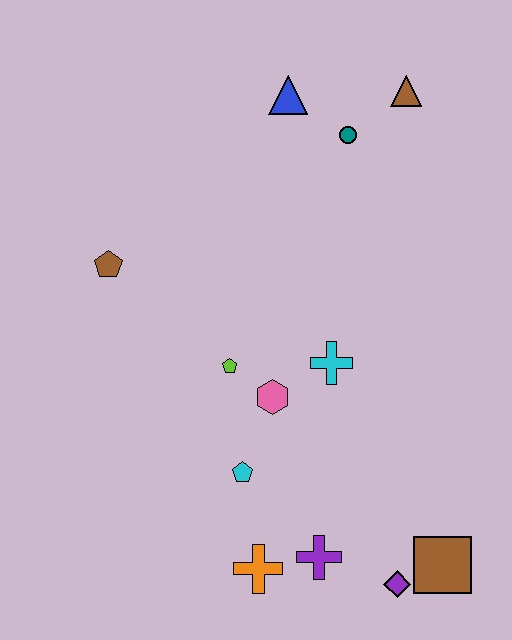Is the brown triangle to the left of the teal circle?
No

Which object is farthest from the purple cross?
The brown triangle is farthest from the purple cross.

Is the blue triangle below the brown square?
No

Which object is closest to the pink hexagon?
The lime pentagon is closest to the pink hexagon.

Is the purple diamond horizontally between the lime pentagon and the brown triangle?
Yes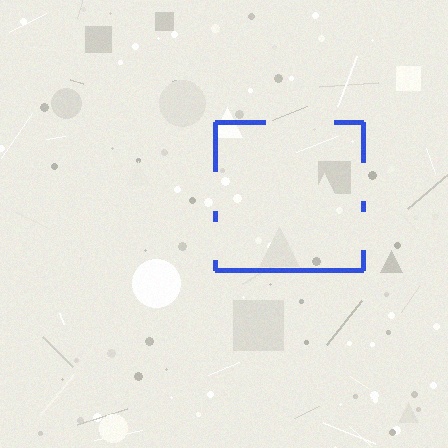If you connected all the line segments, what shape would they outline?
They would outline a square.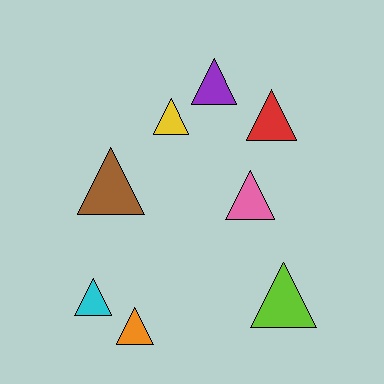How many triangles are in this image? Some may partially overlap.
There are 8 triangles.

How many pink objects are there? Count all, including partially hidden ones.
There is 1 pink object.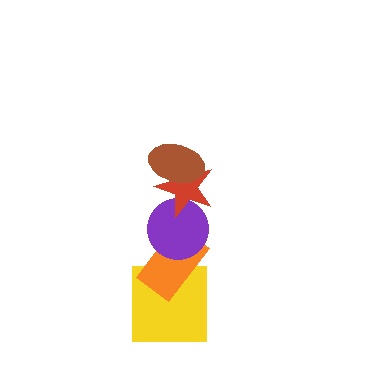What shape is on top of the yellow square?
The orange rectangle is on top of the yellow square.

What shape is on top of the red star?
The brown ellipse is on top of the red star.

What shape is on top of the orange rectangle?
The purple circle is on top of the orange rectangle.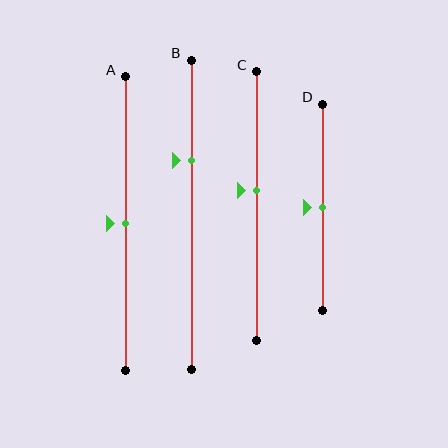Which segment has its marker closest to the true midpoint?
Segment A has its marker closest to the true midpoint.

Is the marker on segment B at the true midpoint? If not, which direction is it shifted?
No, the marker on segment B is shifted upward by about 17% of the segment length.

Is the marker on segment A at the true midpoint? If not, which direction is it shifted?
Yes, the marker on segment A is at the true midpoint.